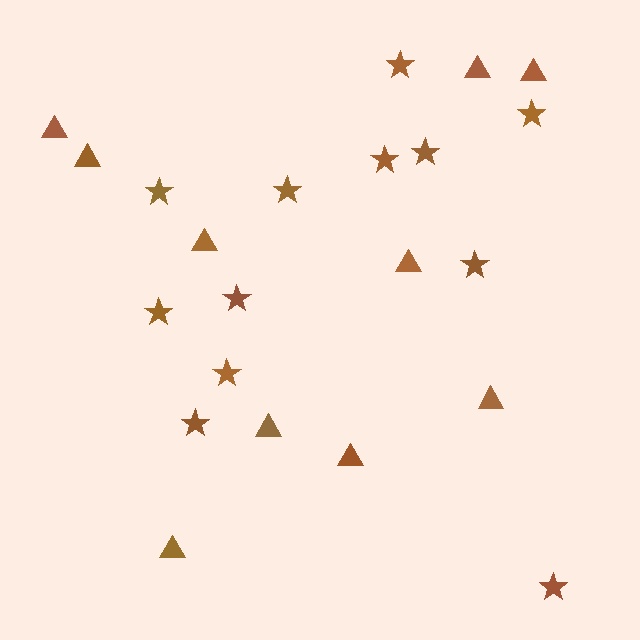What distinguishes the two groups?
There are 2 groups: one group of stars (12) and one group of triangles (10).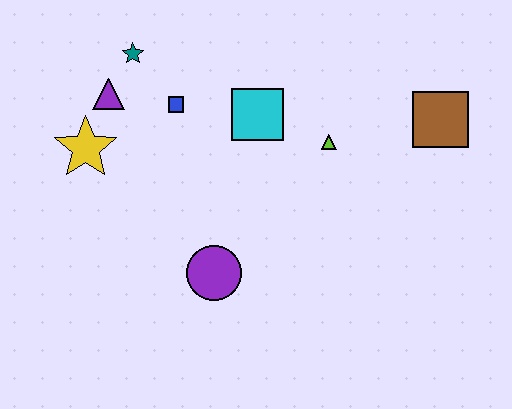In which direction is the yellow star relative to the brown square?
The yellow star is to the left of the brown square.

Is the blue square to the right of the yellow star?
Yes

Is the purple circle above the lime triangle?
No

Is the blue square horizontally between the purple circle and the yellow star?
Yes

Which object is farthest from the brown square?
The yellow star is farthest from the brown square.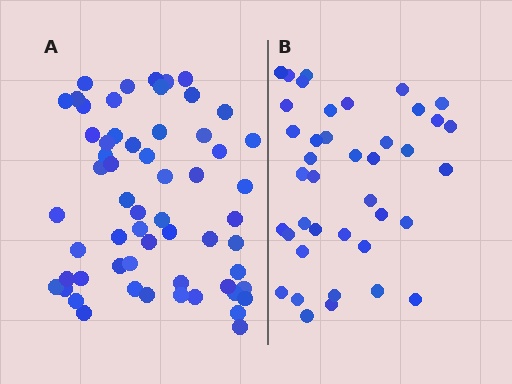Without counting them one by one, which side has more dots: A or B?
Region A (the left region) has more dots.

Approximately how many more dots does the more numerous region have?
Region A has approximately 20 more dots than region B.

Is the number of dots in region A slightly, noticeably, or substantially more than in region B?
Region A has substantially more. The ratio is roughly 1.5 to 1.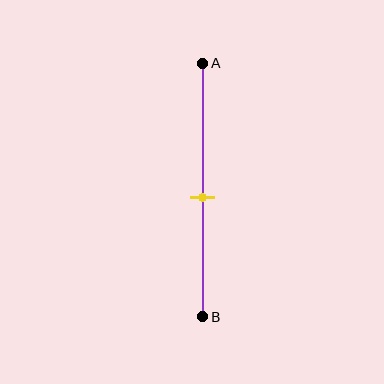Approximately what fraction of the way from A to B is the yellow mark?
The yellow mark is approximately 55% of the way from A to B.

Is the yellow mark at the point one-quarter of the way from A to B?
No, the mark is at about 55% from A, not at the 25% one-quarter point.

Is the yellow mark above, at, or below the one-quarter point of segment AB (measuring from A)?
The yellow mark is below the one-quarter point of segment AB.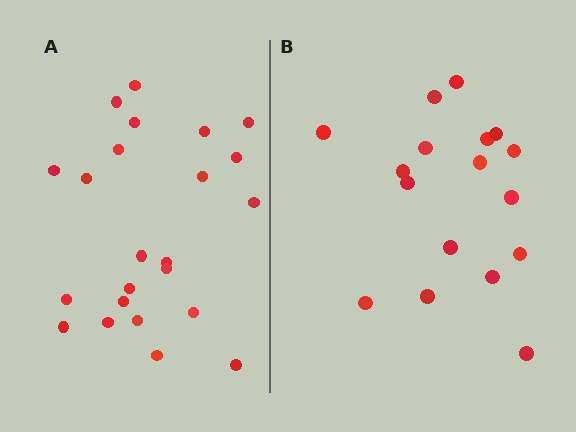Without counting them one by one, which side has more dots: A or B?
Region A (the left region) has more dots.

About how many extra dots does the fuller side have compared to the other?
Region A has about 6 more dots than region B.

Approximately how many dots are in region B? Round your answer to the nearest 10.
About 20 dots. (The exact count is 17, which rounds to 20.)